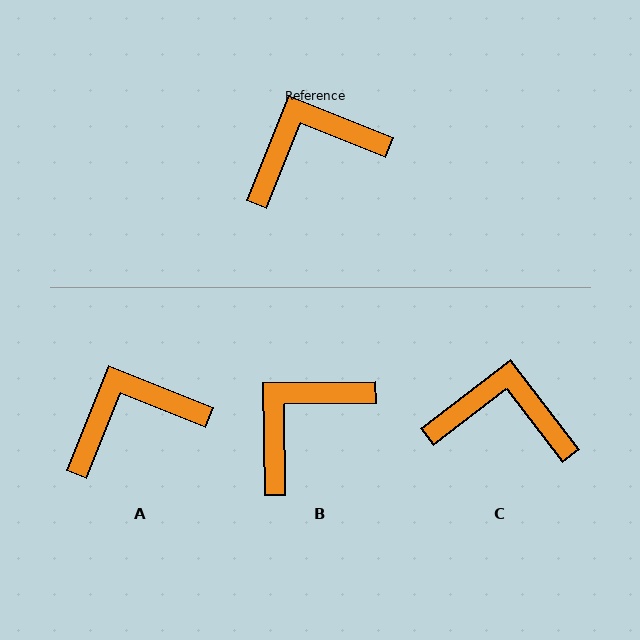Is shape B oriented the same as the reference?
No, it is off by about 22 degrees.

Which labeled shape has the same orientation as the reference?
A.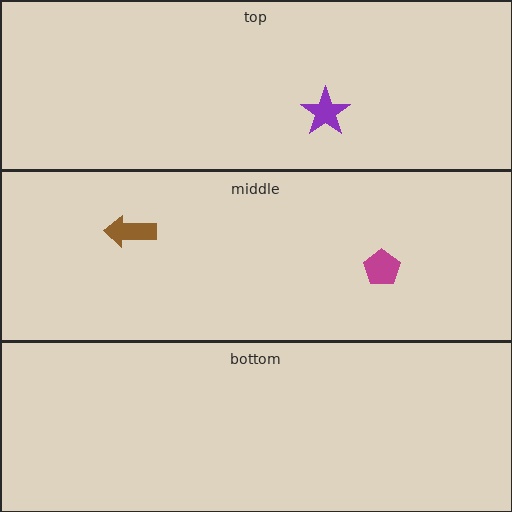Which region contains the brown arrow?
The middle region.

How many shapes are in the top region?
1.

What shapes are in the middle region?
The brown arrow, the magenta pentagon.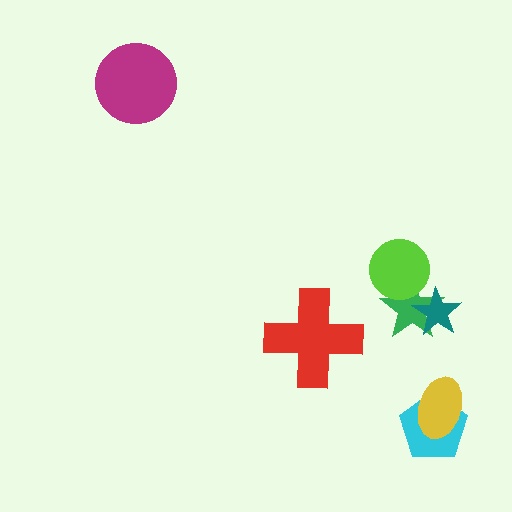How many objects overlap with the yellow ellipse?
1 object overlaps with the yellow ellipse.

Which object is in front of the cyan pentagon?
The yellow ellipse is in front of the cyan pentagon.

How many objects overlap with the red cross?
0 objects overlap with the red cross.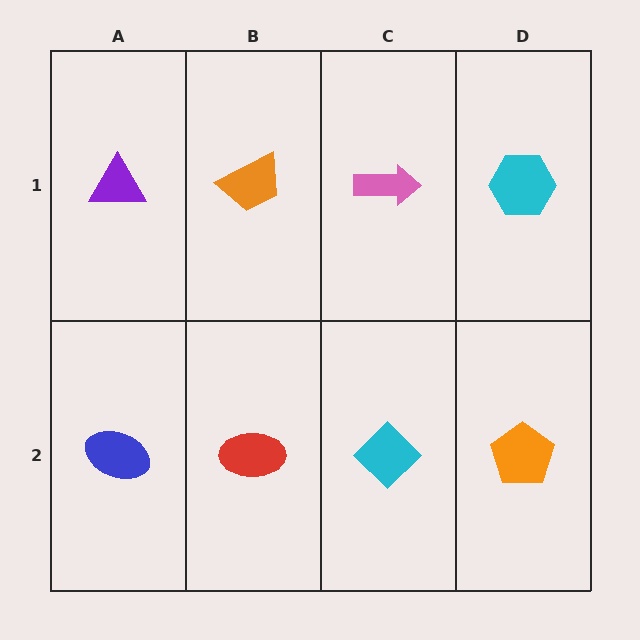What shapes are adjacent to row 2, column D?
A cyan hexagon (row 1, column D), a cyan diamond (row 2, column C).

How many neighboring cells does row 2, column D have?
2.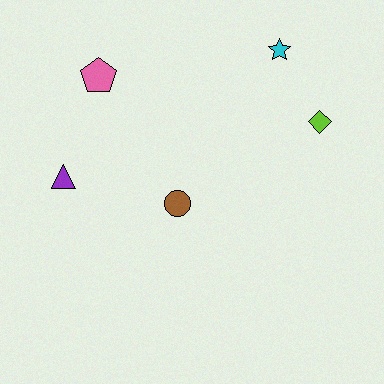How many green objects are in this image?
There are no green objects.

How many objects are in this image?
There are 5 objects.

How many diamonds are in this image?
There is 1 diamond.